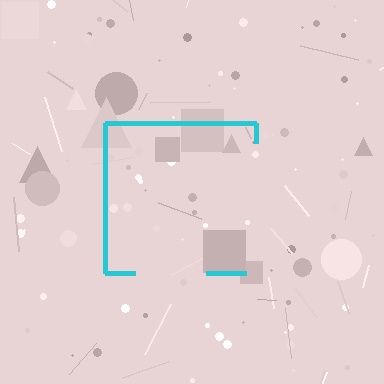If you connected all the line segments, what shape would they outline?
They would outline a square.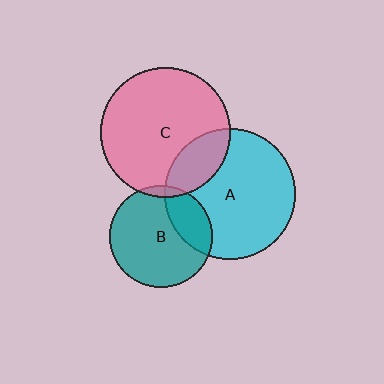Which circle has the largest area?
Circle A (cyan).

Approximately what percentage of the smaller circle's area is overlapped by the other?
Approximately 20%.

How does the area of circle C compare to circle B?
Approximately 1.6 times.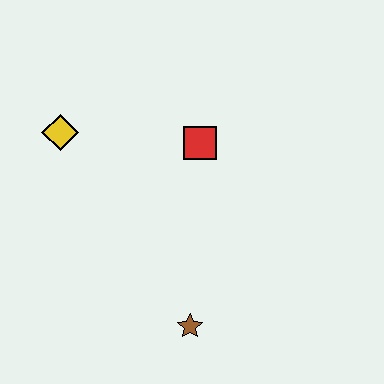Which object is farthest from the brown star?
The yellow diamond is farthest from the brown star.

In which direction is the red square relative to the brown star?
The red square is above the brown star.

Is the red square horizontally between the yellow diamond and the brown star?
No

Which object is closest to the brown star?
The red square is closest to the brown star.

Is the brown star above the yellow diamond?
No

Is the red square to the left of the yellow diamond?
No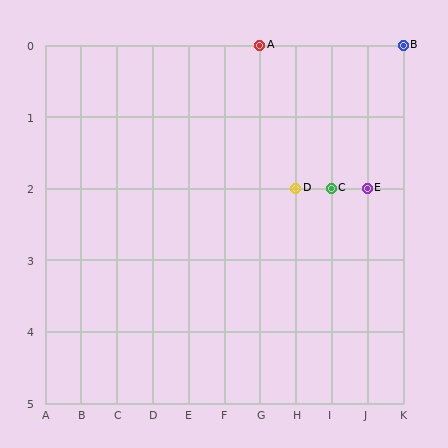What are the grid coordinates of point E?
Point E is at grid coordinates (J, 2).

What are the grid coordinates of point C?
Point C is at grid coordinates (I, 2).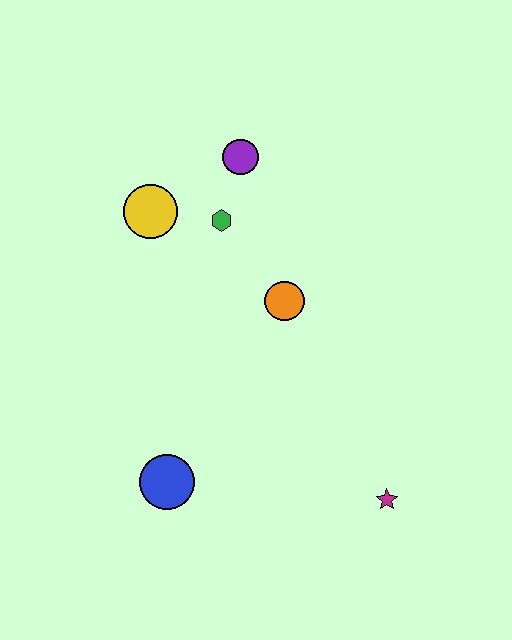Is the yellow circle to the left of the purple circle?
Yes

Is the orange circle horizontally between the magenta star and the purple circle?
Yes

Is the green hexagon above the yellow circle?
No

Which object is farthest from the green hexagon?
The magenta star is farthest from the green hexagon.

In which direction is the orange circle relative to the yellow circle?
The orange circle is to the right of the yellow circle.